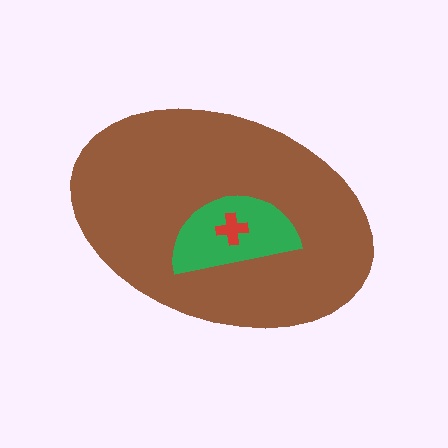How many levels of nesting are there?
3.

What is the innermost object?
The red cross.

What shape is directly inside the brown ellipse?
The green semicircle.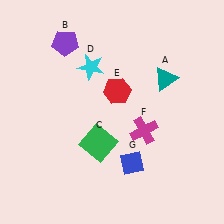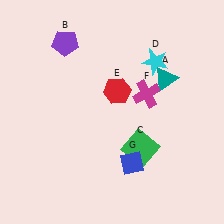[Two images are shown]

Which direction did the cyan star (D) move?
The cyan star (D) moved right.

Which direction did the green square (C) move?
The green square (C) moved right.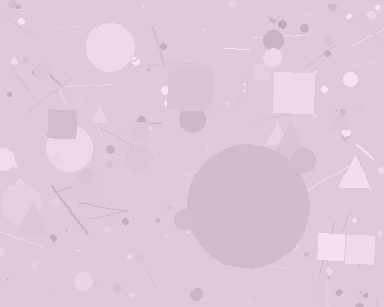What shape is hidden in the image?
A circle is hidden in the image.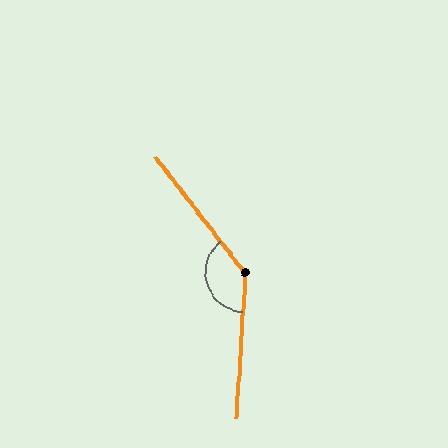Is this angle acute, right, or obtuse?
It is obtuse.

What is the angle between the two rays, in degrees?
Approximately 139 degrees.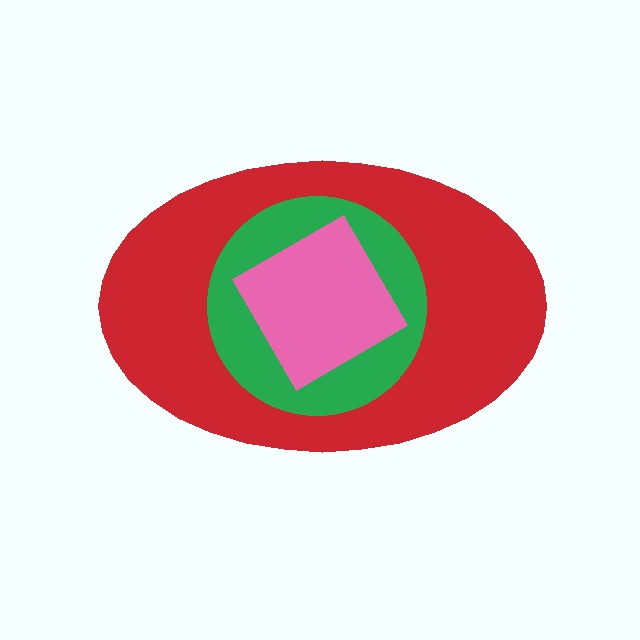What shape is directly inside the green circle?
The pink diamond.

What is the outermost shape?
The red ellipse.